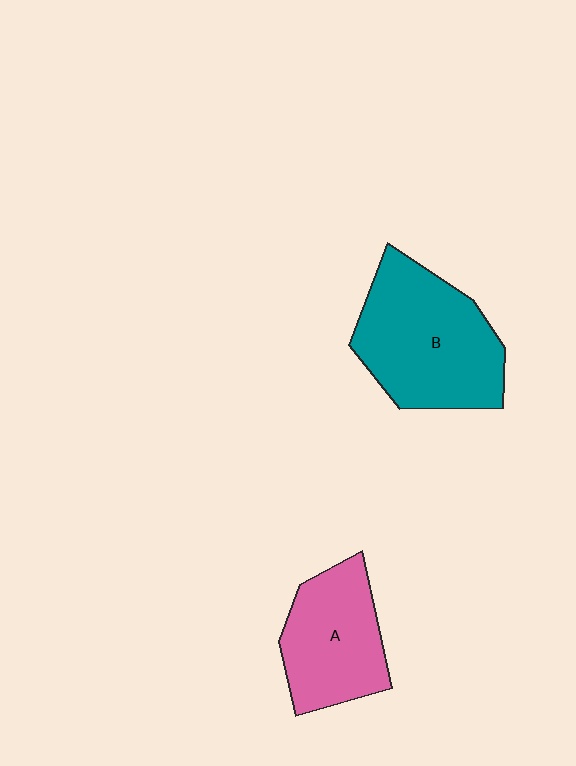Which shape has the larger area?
Shape B (teal).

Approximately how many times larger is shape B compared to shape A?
Approximately 1.4 times.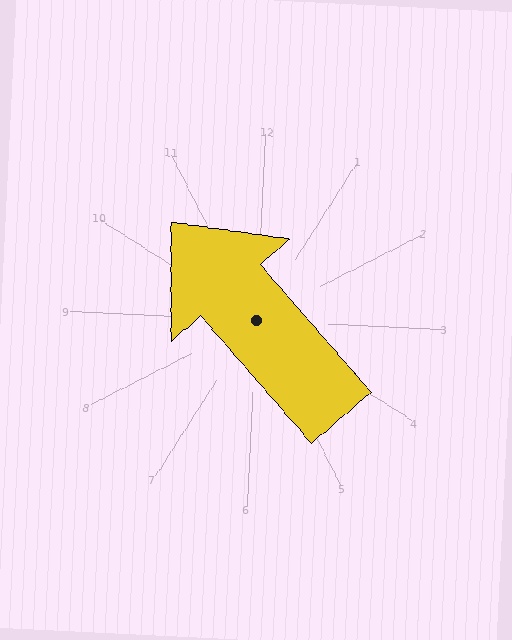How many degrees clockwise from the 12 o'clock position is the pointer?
Approximately 316 degrees.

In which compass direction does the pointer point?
Northwest.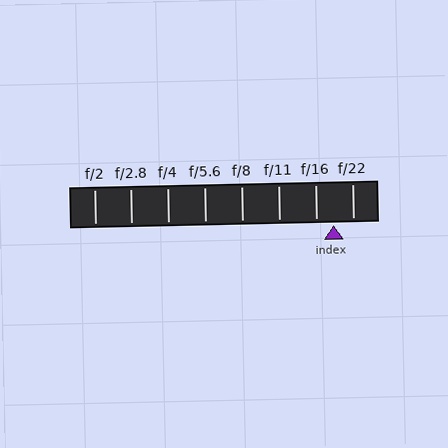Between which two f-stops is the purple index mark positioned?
The index mark is between f/16 and f/22.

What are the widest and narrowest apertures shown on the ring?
The widest aperture shown is f/2 and the narrowest is f/22.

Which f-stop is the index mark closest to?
The index mark is closest to f/16.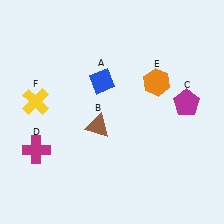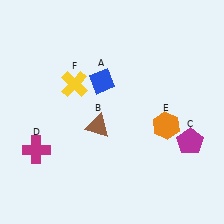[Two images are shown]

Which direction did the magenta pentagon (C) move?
The magenta pentagon (C) moved down.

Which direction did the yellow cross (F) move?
The yellow cross (F) moved right.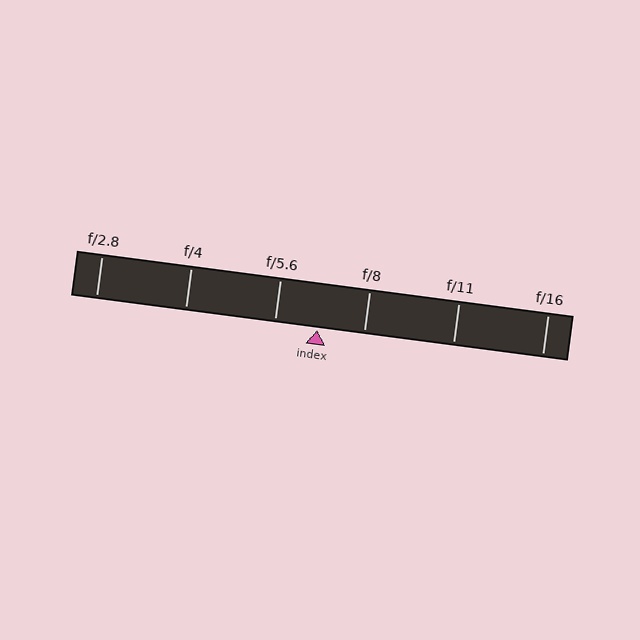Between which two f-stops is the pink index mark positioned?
The index mark is between f/5.6 and f/8.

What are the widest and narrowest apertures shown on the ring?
The widest aperture shown is f/2.8 and the narrowest is f/16.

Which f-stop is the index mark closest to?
The index mark is closest to f/5.6.